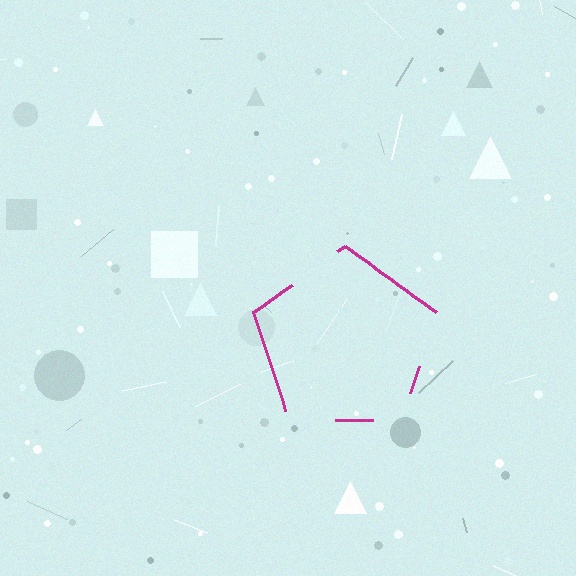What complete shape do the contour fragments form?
The contour fragments form a pentagon.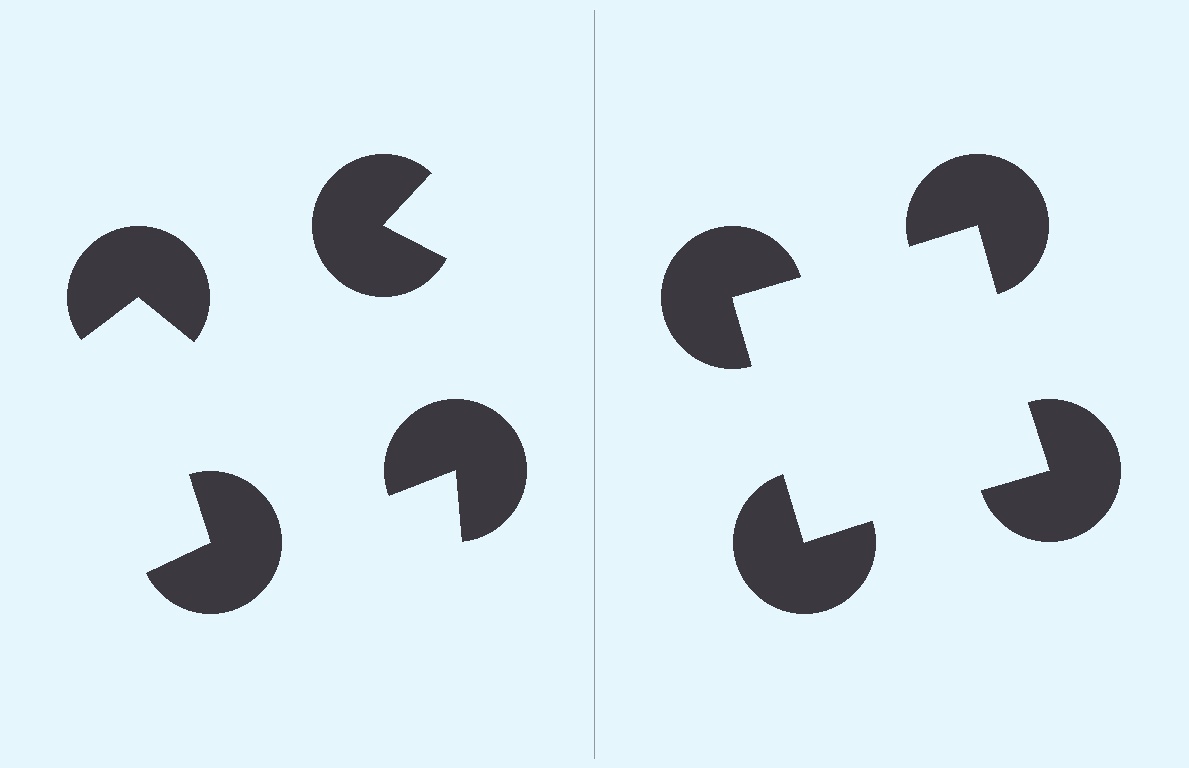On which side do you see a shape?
An illusory square appears on the right side. On the left side the wedge cuts are rotated, so no coherent shape forms.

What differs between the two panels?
The pac-man discs are positioned identically on both sides; only the wedge orientations differ. On the right they align to a square; on the left they are misaligned.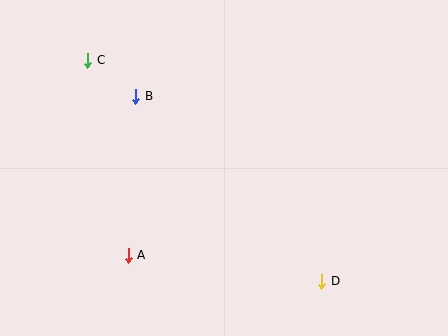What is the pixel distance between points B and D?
The distance between B and D is 262 pixels.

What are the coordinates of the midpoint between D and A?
The midpoint between D and A is at (225, 268).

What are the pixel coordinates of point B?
Point B is at (136, 96).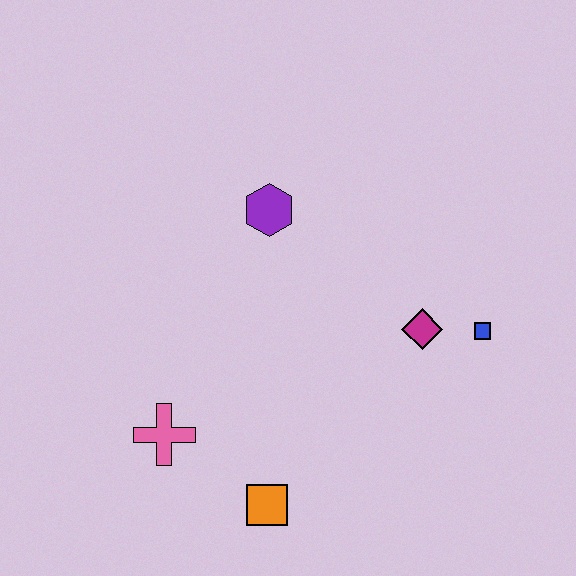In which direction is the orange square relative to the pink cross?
The orange square is to the right of the pink cross.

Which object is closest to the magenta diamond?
The blue square is closest to the magenta diamond.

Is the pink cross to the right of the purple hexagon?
No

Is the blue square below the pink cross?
No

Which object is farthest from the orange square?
The purple hexagon is farthest from the orange square.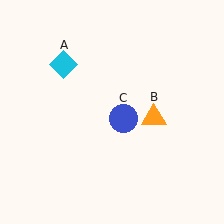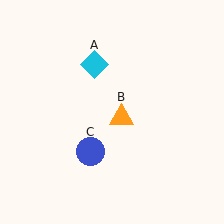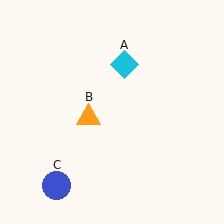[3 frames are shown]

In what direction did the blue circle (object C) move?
The blue circle (object C) moved down and to the left.